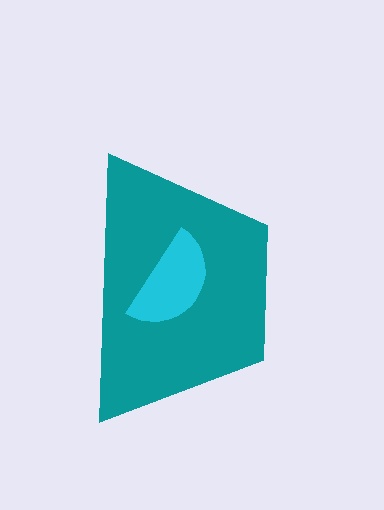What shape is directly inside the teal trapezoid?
The cyan semicircle.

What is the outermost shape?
The teal trapezoid.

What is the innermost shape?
The cyan semicircle.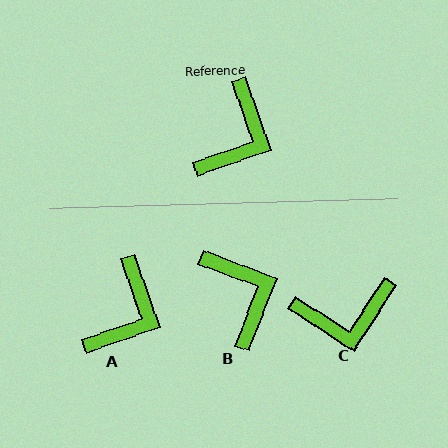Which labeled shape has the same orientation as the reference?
A.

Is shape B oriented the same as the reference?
No, it is off by about 50 degrees.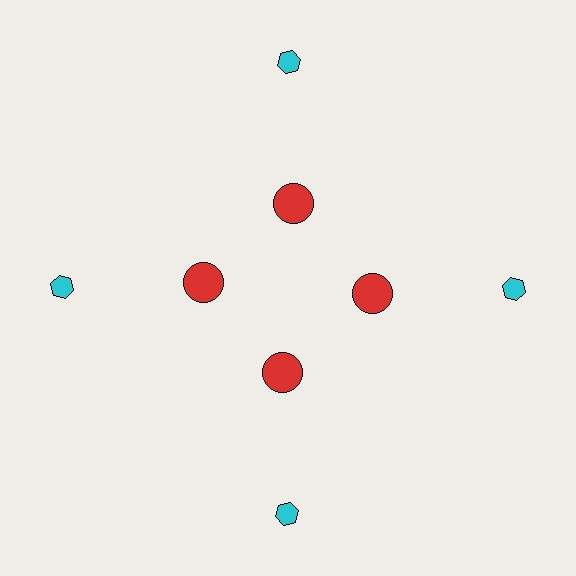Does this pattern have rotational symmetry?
Yes, this pattern has 4-fold rotational symmetry. It looks the same after rotating 90 degrees around the center.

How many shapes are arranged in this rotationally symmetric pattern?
There are 8 shapes, arranged in 4 groups of 2.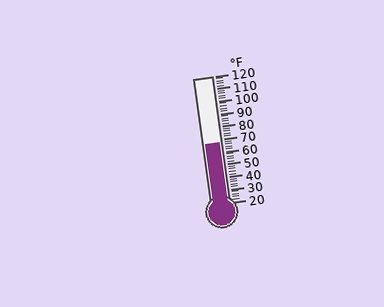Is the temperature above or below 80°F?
The temperature is below 80°F.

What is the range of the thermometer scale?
The thermometer scale ranges from 20°F to 120°F.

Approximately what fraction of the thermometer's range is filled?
The thermometer is filled to approximately 50% of its range.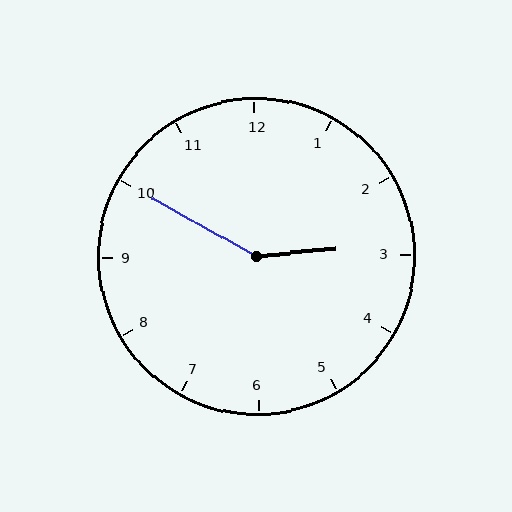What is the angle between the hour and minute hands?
Approximately 145 degrees.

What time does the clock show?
2:50.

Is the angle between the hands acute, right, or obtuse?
It is obtuse.